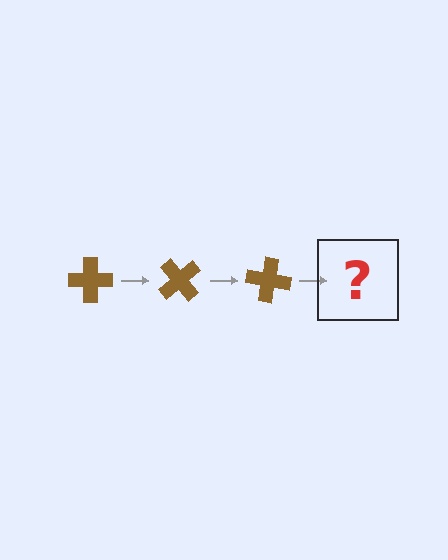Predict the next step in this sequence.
The next step is a brown cross rotated 150 degrees.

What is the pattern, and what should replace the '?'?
The pattern is that the cross rotates 50 degrees each step. The '?' should be a brown cross rotated 150 degrees.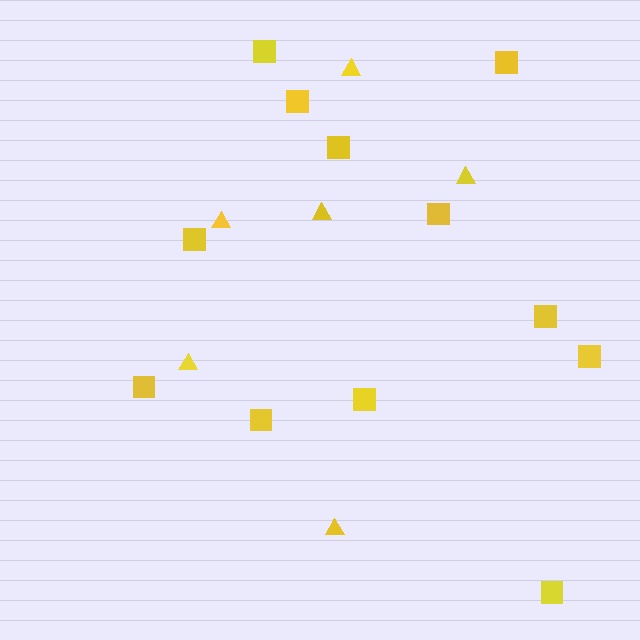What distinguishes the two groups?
There are 2 groups: one group of triangles (6) and one group of squares (12).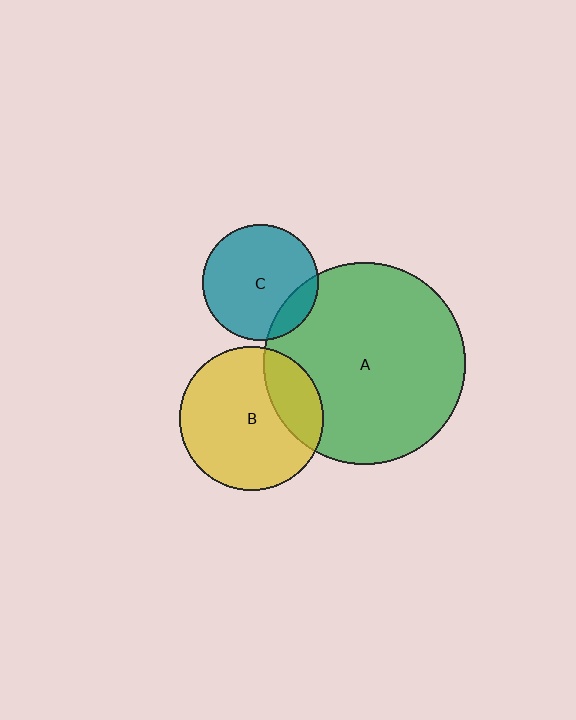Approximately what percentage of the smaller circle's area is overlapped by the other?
Approximately 15%.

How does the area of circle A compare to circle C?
Approximately 3.1 times.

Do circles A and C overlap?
Yes.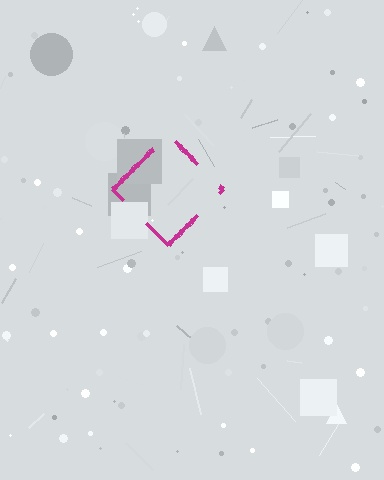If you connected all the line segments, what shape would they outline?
They would outline a diamond.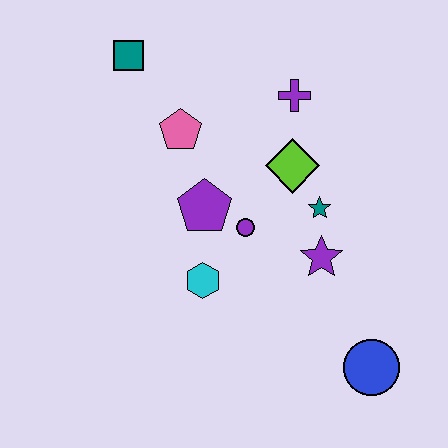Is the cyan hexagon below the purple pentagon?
Yes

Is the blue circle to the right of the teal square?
Yes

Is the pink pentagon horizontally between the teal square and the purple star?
Yes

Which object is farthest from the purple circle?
The teal square is farthest from the purple circle.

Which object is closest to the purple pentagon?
The purple circle is closest to the purple pentagon.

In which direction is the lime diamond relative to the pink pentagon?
The lime diamond is to the right of the pink pentagon.